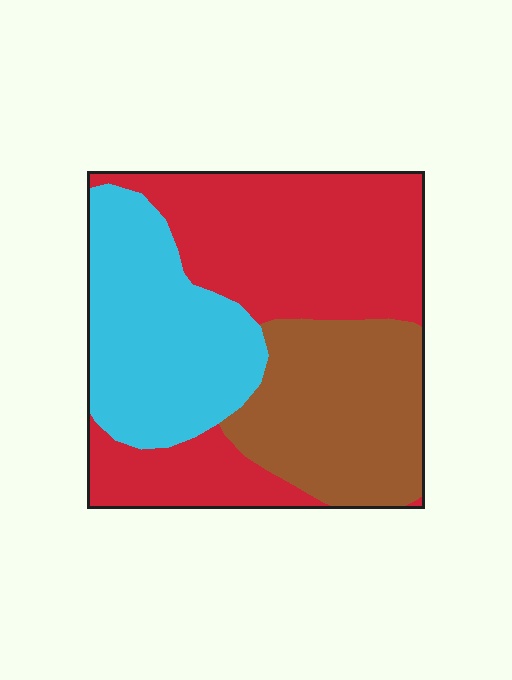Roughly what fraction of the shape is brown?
Brown takes up about one quarter (1/4) of the shape.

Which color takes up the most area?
Red, at roughly 45%.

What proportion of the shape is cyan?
Cyan takes up between a sixth and a third of the shape.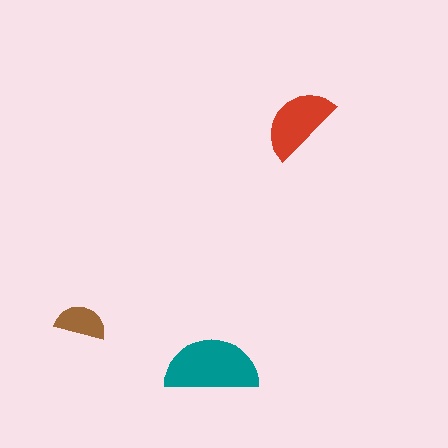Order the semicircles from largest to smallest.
the teal one, the red one, the brown one.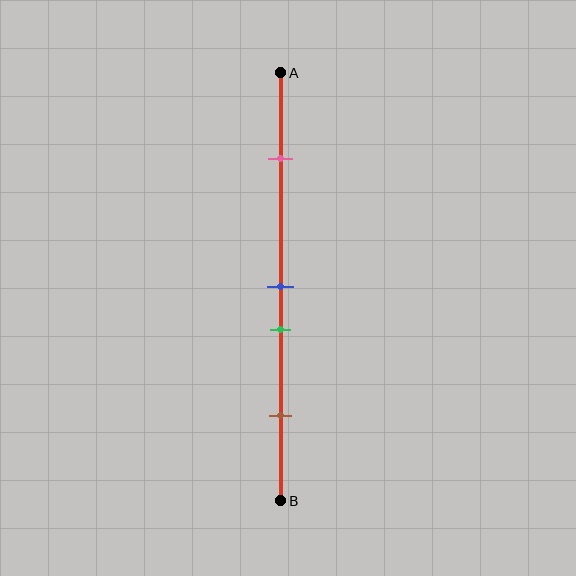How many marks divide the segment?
There are 4 marks dividing the segment.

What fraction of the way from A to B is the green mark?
The green mark is approximately 60% (0.6) of the way from A to B.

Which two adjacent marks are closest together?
The blue and green marks are the closest adjacent pair.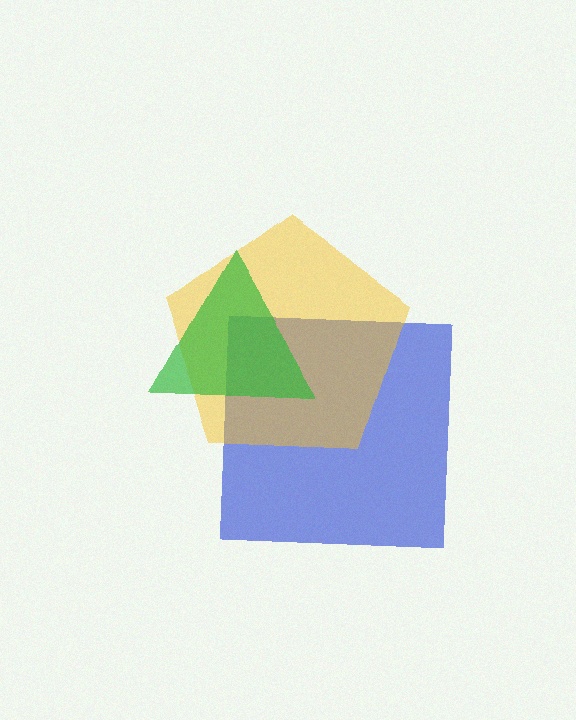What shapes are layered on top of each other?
The layered shapes are: a blue square, a yellow pentagon, a green triangle.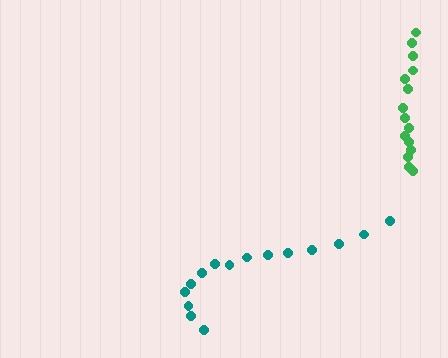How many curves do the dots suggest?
There are 2 distinct paths.